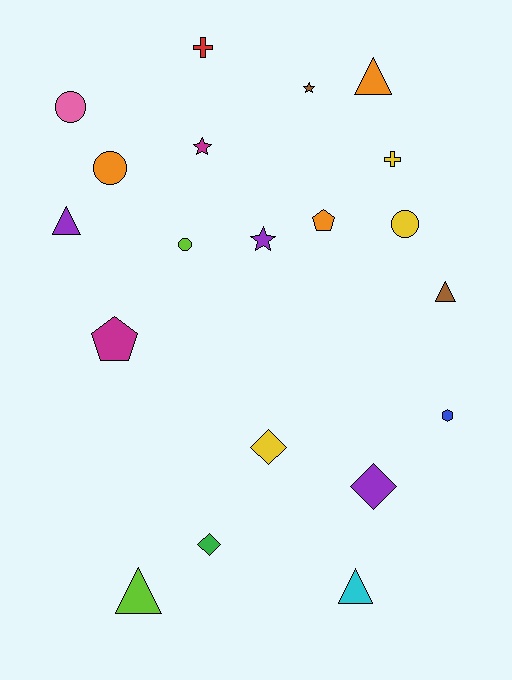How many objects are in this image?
There are 20 objects.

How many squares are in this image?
There are no squares.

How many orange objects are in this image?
There are 3 orange objects.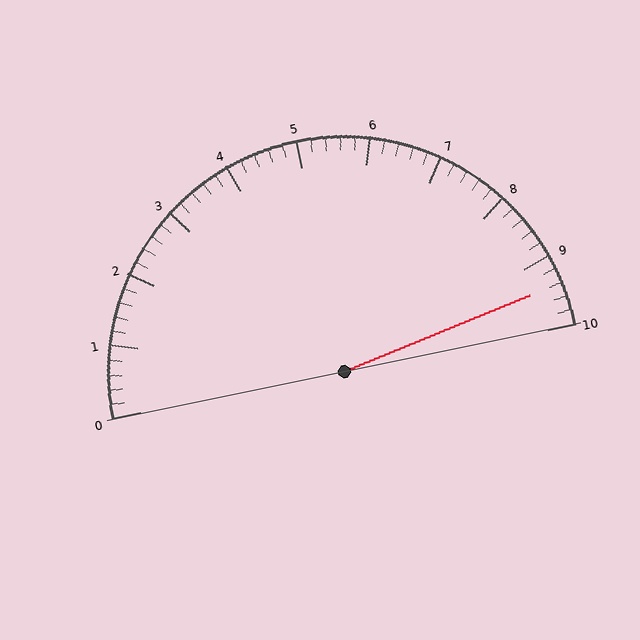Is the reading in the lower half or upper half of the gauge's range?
The reading is in the upper half of the range (0 to 10).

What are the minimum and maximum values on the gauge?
The gauge ranges from 0 to 10.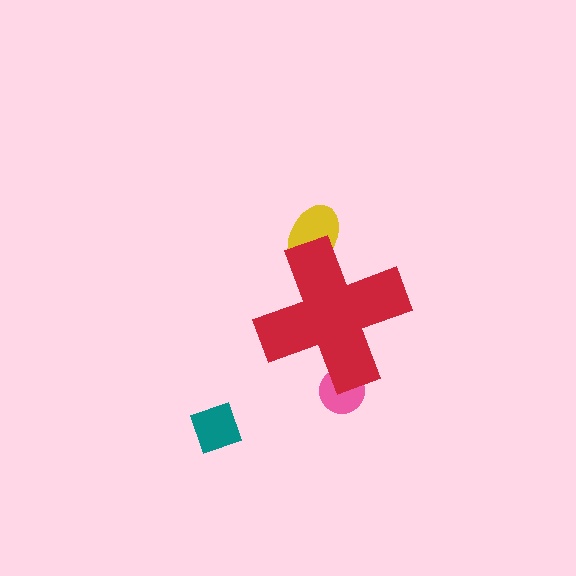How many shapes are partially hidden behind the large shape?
2 shapes are partially hidden.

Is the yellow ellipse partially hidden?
Yes, the yellow ellipse is partially hidden behind the red cross.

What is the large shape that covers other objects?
A red cross.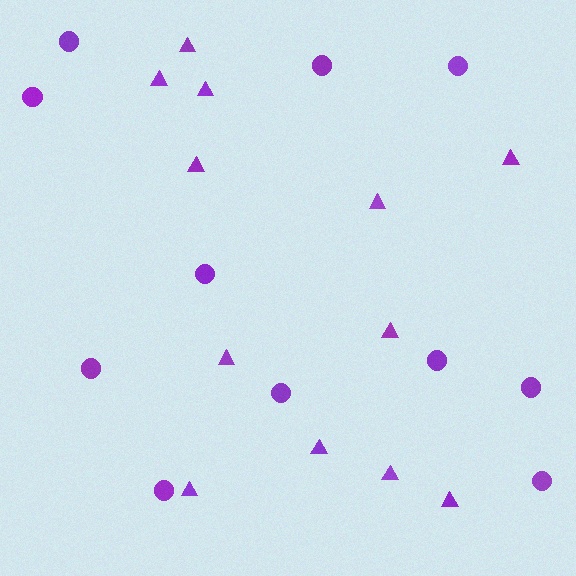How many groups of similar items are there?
There are 2 groups: one group of triangles (12) and one group of circles (11).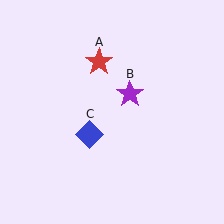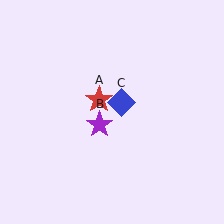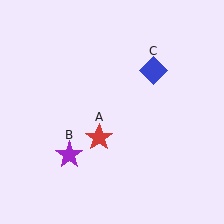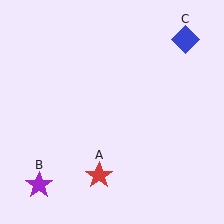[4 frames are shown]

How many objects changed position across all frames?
3 objects changed position: red star (object A), purple star (object B), blue diamond (object C).